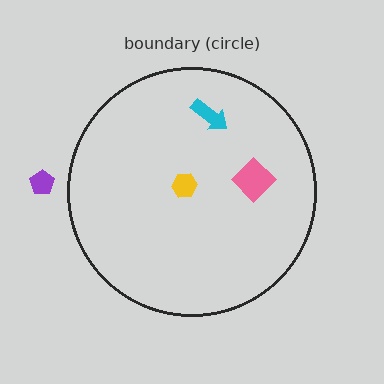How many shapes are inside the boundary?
3 inside, 1 outside.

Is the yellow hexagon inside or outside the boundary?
Inside.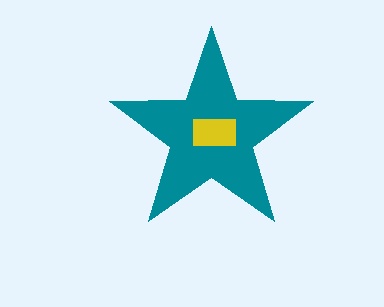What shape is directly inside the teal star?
The yellow rectangle.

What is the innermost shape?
The yellow rectangle.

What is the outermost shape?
The teal star.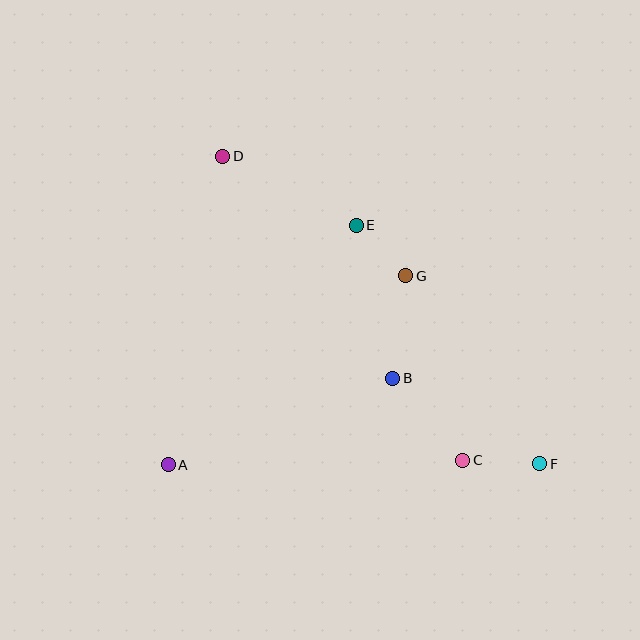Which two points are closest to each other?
Points E and G are closest to each other.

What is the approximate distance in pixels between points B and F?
The distance between B and F is approximately 170 pixels.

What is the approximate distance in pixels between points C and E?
The distance between C and E is approximately 258 pixels.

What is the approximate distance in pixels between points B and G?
The distance between B and G is approximately 103 pixels.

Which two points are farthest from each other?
Points D and F are farthest from each other.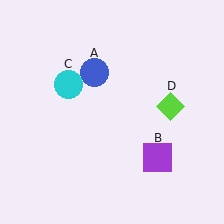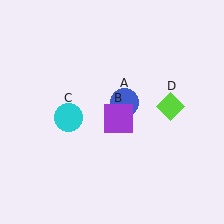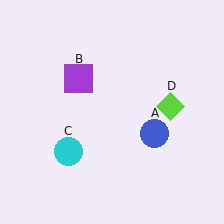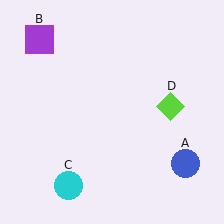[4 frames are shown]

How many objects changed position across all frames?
3 objects changed position: blue circle (object A), purple square (object B), cyan circle (object C).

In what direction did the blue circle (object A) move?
The blue circle (object A) moved down and to the right.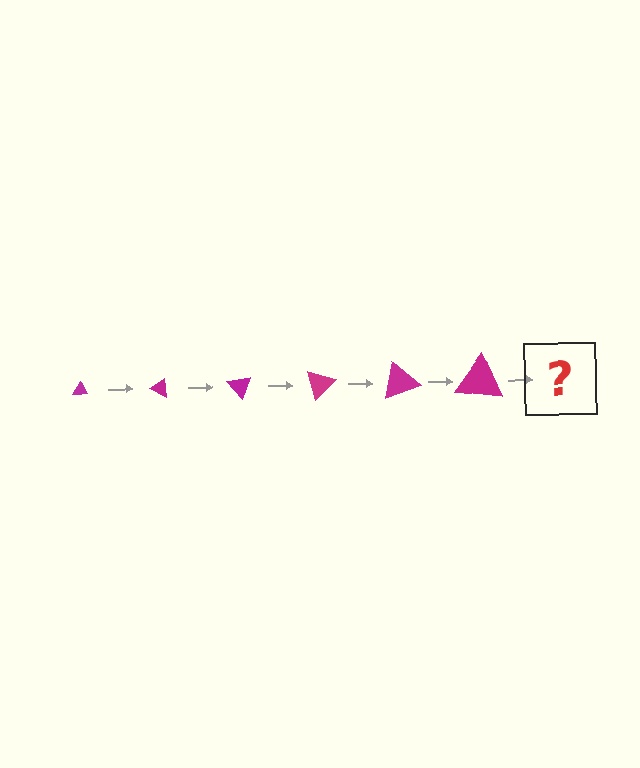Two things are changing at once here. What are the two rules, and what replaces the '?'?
The two rules are that the triangle grows larger each step and it rotates 25 degrees each step. The '?' should be a triangle, larger than the previous one and rotated 150 degrees from the start.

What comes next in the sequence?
The next element should be a triangle, larger than the previous one and rotated 150 degrees from the start.